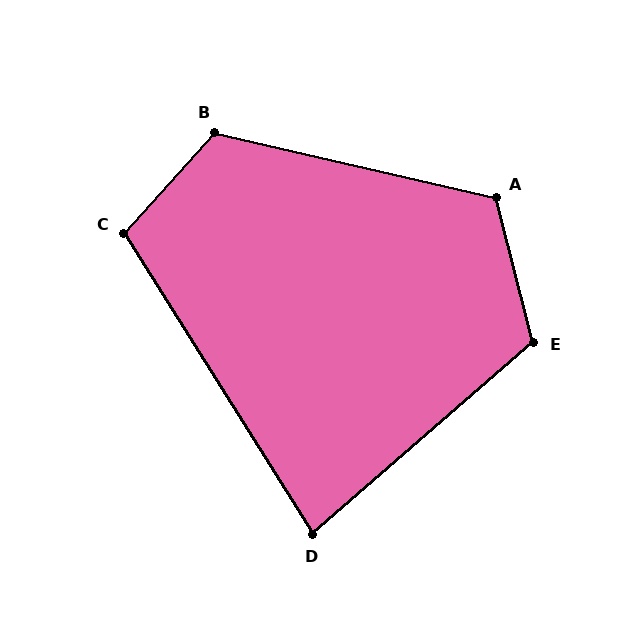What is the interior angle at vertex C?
Approximately 106 degrees (obtuse).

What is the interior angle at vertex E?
Approximately 117 degrees (obtuse).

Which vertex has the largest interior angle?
B, at approximately 119 degrees.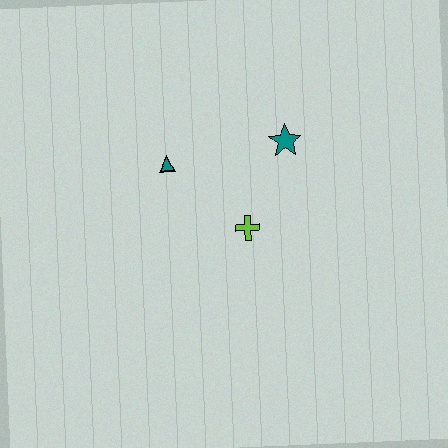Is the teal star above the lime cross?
Yes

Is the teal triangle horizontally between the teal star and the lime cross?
No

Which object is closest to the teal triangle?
The lime cross is closest to the teal triangle.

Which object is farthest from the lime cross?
The teal triangle is farthest from the lime cross.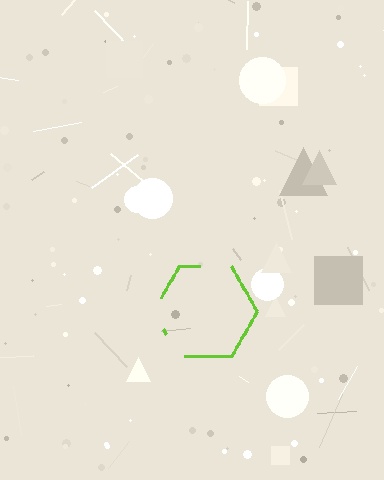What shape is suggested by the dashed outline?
The dashed outline suggests a hexagon.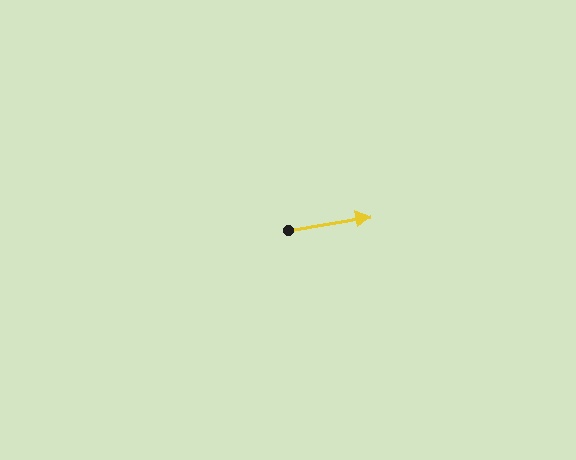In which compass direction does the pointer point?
East.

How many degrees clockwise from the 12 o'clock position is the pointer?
Approximately 80 degrees.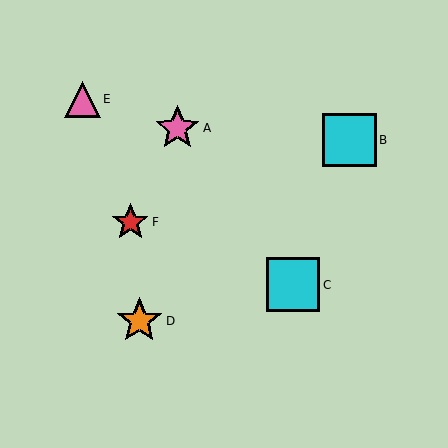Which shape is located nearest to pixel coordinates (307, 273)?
The cyan square (labeled C) at (293, 285) is nearest to that location.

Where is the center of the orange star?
The center of the orange star is at (139, 321).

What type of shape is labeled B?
Shape B is a cyan square.